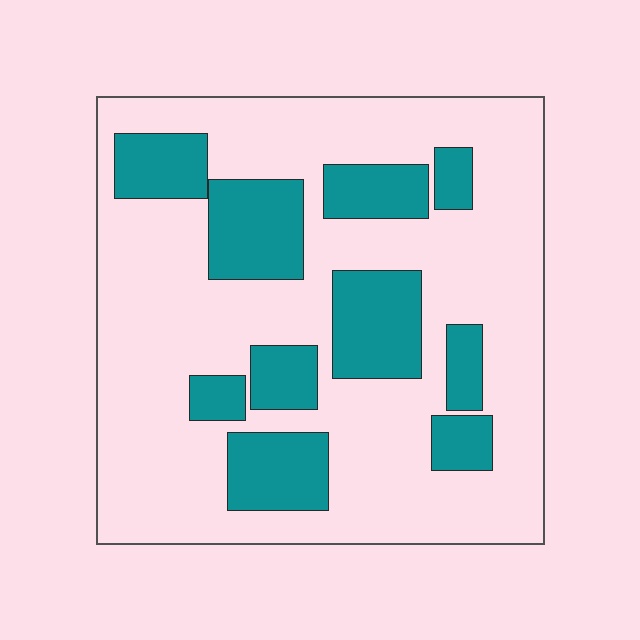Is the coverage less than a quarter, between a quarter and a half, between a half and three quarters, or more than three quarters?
Between a quarter and a half.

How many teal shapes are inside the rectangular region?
10.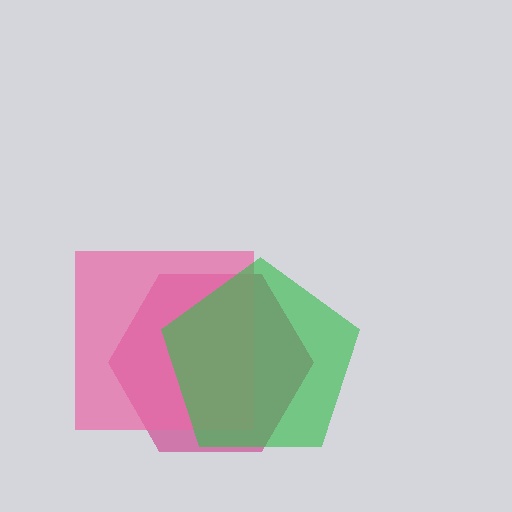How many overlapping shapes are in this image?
There are 3 overlapping shapes in the image.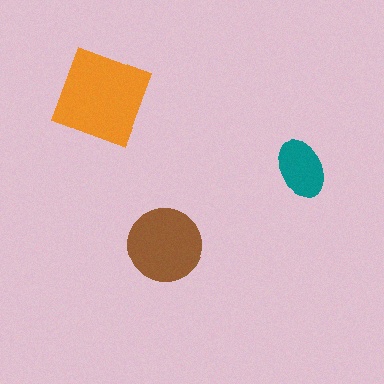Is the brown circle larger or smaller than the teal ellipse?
Larger.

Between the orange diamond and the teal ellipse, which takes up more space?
The orange diamond.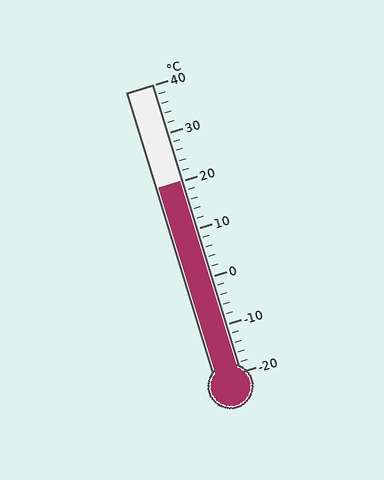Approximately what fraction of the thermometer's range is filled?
The thermometer is filled to approximately 65% of its range.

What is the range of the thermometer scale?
The thermometer scale ranges from -20°C to 40°C.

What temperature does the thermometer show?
The thermometer shows approximately 20°C.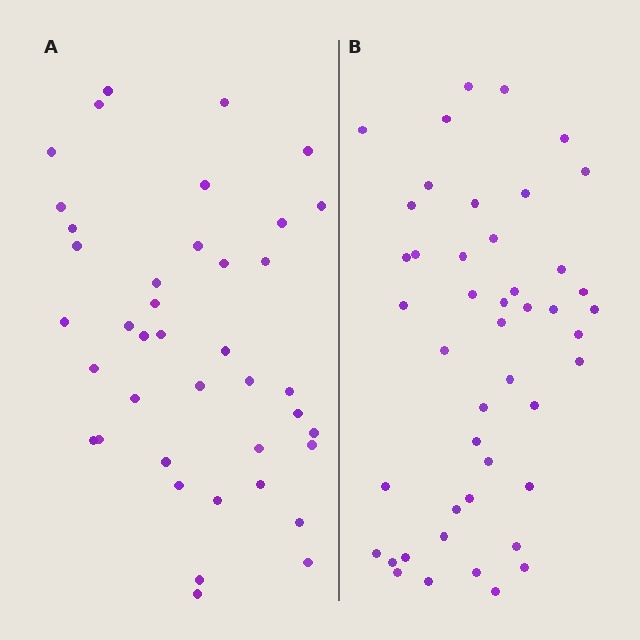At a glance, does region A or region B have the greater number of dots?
Region B (the right region) has more dots.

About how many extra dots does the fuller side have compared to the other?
Region B has about 6 more dots than region A.